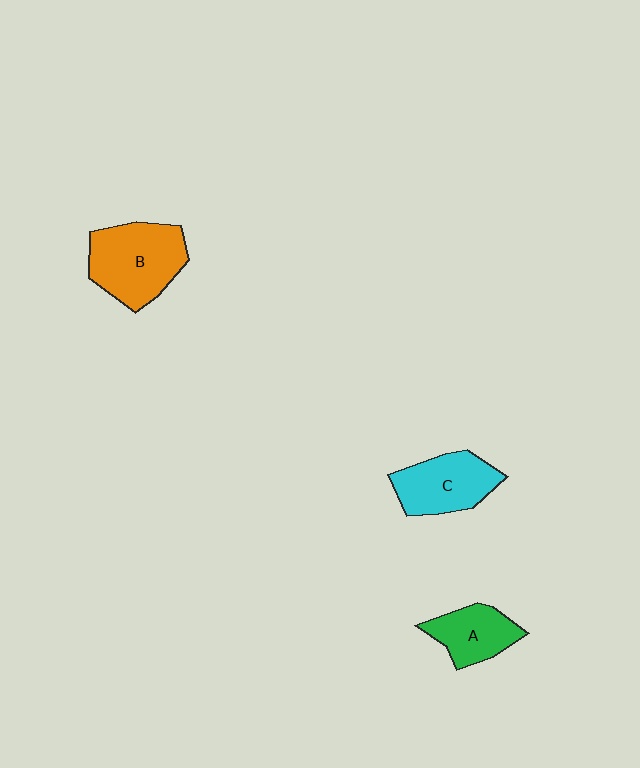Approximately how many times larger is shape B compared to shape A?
Approximately 1.6 times.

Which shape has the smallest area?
Shape A (green).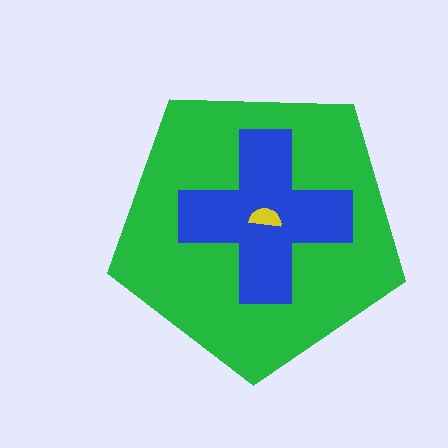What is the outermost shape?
The green pentagon.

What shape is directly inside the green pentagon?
The blue cross.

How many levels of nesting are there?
3.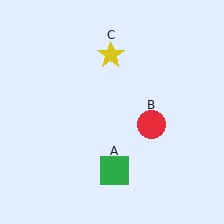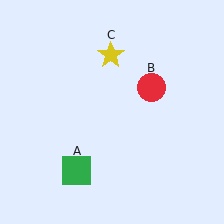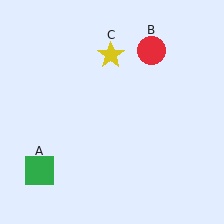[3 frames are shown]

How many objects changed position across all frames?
2 objects changed position: green square (object A), red circle (object B).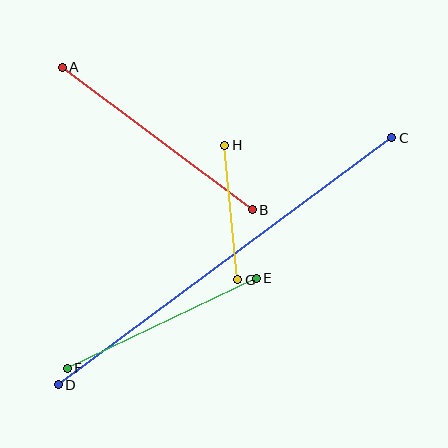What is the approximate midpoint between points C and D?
The midpoint is at approximately (225, 261) pixels.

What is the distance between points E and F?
The distance is approximately 209 pixels.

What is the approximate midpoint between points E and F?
The midpoint is at approximately (162, 323) pixels.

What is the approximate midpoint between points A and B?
The midpoint is at approximately (157, 139) pixels.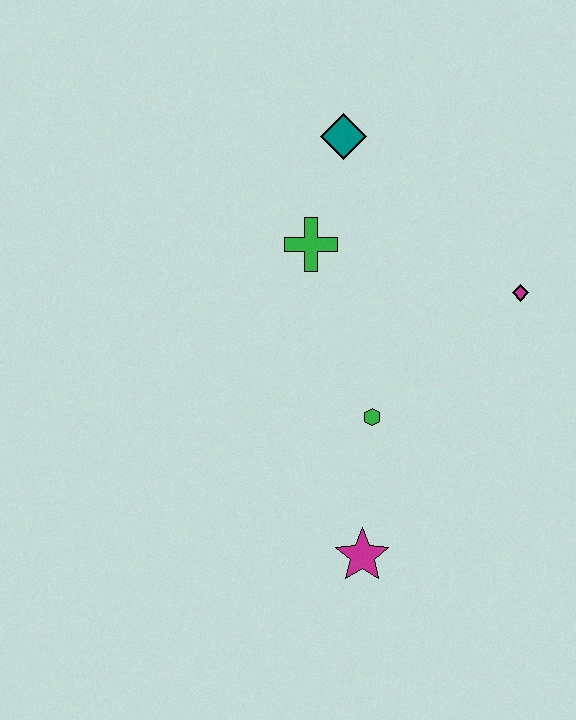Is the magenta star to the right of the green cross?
Yes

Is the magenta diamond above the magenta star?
Yes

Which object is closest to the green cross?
The teal diamond is closest to the green cross.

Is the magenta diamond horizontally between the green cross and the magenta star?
No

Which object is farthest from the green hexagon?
The teal diamond is farthest from the green hexagon.